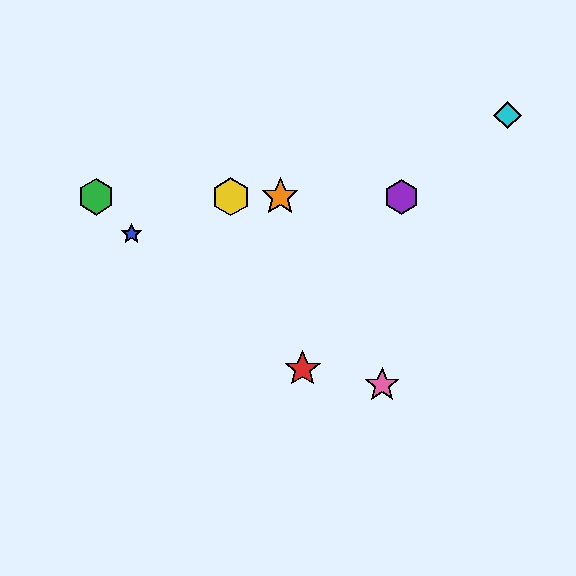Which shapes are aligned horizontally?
The green hexagon, the yellow hexagon, the purple hexagon, the orange star are aligned horizontally.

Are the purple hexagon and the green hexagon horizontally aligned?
Yes, both are at y≈197.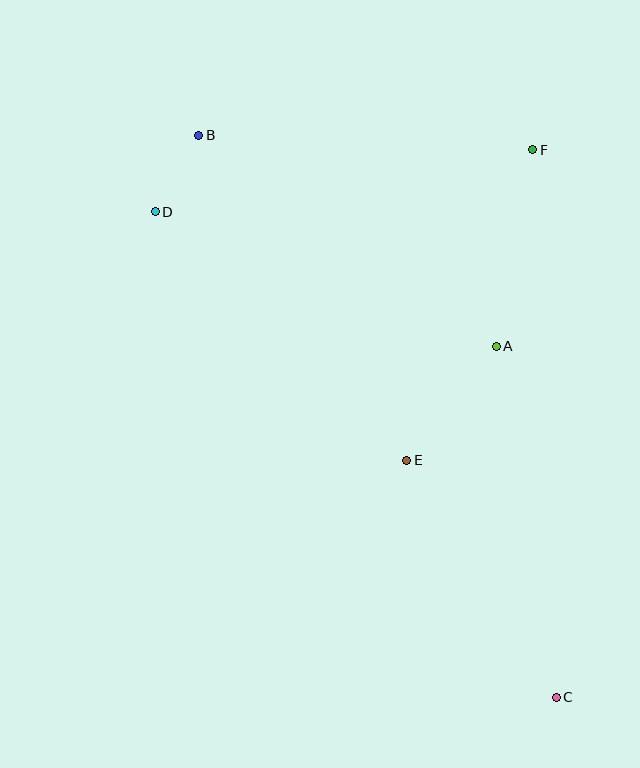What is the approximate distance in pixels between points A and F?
The distance between A and F is approximately 200 pixels.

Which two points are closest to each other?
Points B and D are closest to each other.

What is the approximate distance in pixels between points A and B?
The distance between A and B is approximately 364 pixels.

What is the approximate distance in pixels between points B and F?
The distance between B and F is approximately 334 pixels.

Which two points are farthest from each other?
Points B and C are farthest from each other.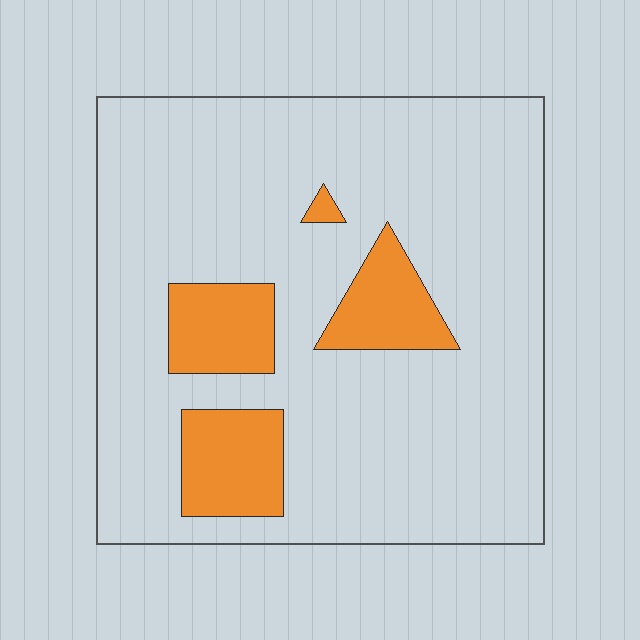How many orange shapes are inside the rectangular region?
4.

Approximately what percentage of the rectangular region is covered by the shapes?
Approximately 15%.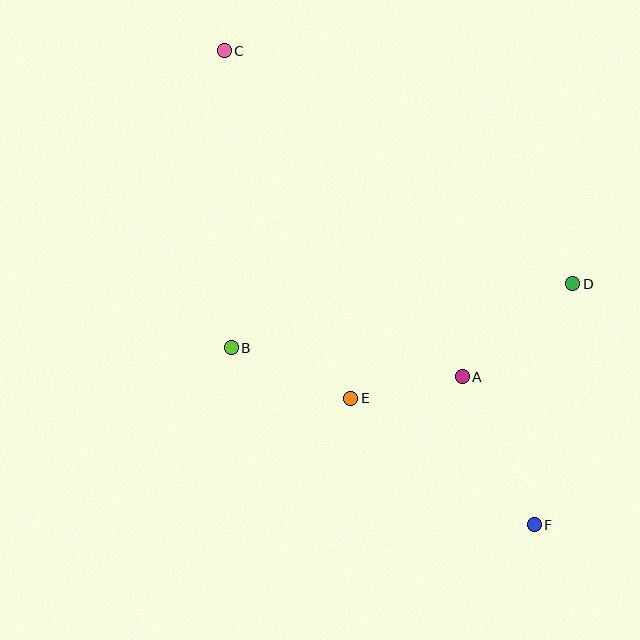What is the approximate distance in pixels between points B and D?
The distance between B and D is approximately 347 pixels.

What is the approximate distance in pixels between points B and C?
The distance between B and C is approximately 297 pixels.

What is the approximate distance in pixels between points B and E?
The distance between B and E is approximately 130 pixels.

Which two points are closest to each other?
Points A and E are closest to each other.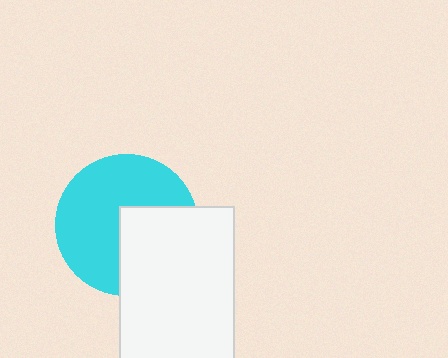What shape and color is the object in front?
The object in front is a white rectangle.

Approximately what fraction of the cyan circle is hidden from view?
Roughly 38% of the cyan circle is hidden behind the white rectangle.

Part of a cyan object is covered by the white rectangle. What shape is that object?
It is a circle.